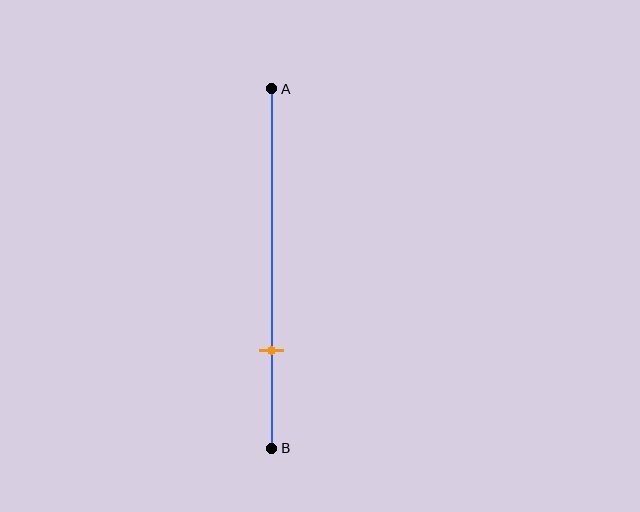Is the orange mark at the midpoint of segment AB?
No, the mark is at about 75% from A, not at the 50% midpoint.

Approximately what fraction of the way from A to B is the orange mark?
The orange mark is approximately 75% of the way from A to B.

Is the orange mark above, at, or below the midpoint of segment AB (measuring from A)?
The orange mark is below the midpoint of segment AB.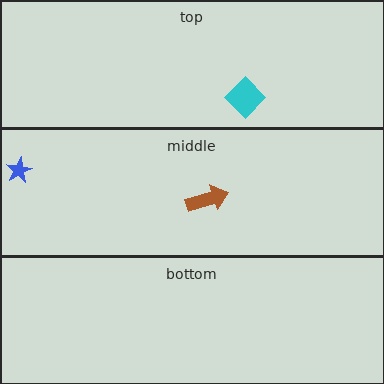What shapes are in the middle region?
The brown arrow, the blue star.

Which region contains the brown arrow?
The middle region.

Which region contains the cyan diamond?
The top region.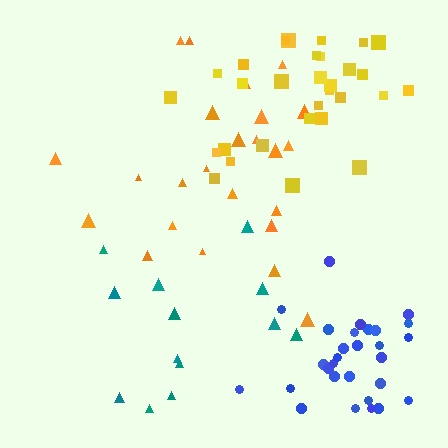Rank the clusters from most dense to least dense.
blue, yellow, orange, teal.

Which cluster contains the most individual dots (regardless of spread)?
Yellow (30).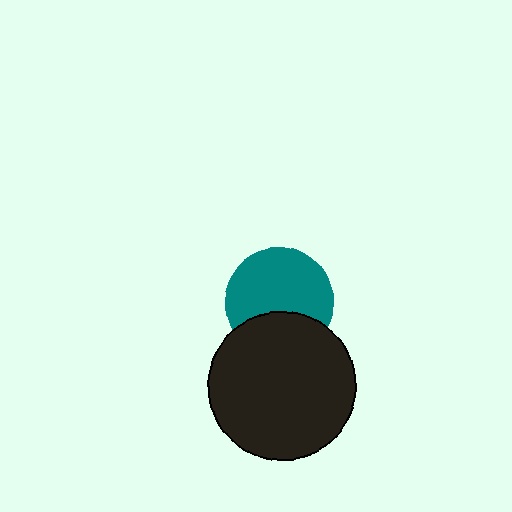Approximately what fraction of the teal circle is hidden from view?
Roughly 33% of the teal circle is hidden behind the black circle.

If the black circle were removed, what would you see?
You would see the complete teal circle.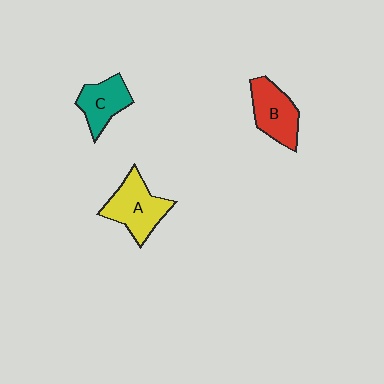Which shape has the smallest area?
Shape C (teal).